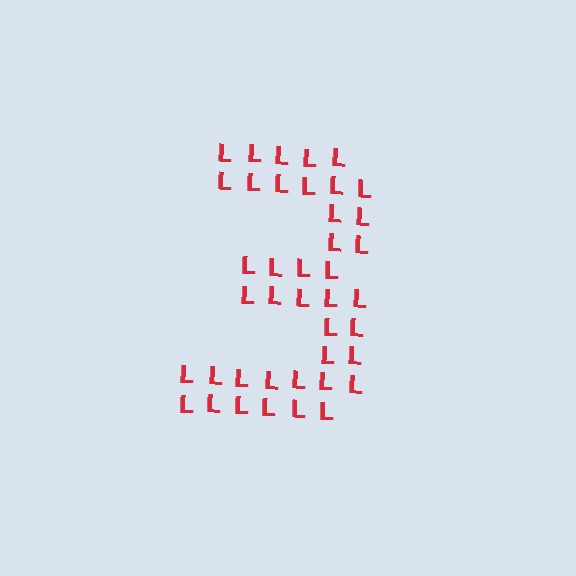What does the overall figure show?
The overall figure shows the digit 3.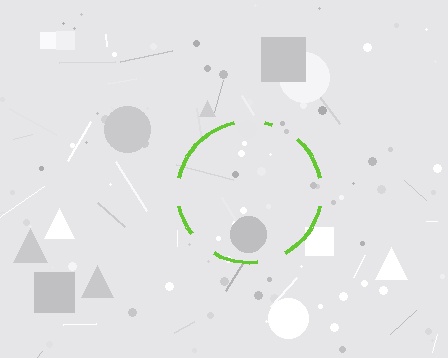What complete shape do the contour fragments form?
The contour fragments form a circle.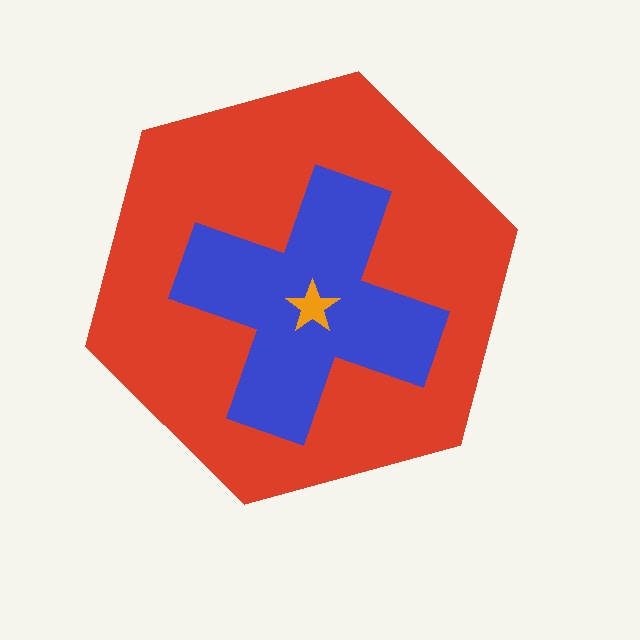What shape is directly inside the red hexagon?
The blue cross.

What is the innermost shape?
The orange star.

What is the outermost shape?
The red hexagon.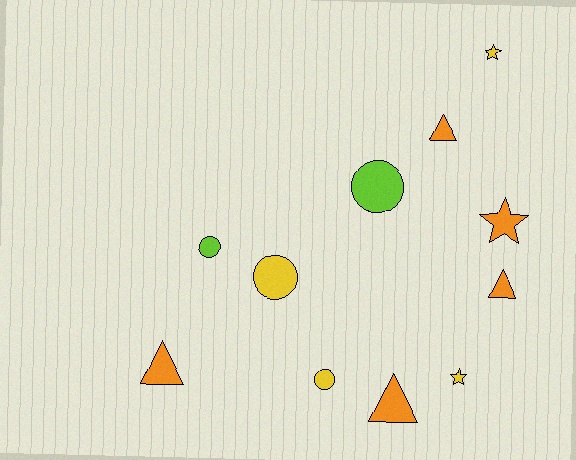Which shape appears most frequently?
Circle, with 4 objects.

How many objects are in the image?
There are 11 objects.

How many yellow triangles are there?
There are no yellow triangles.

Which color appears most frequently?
Orange, with 5 objects.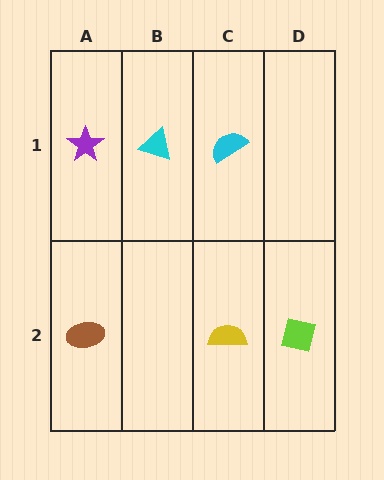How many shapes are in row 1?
3 shapes.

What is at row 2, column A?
A brown ellipse.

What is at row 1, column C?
A cyan semicircle.